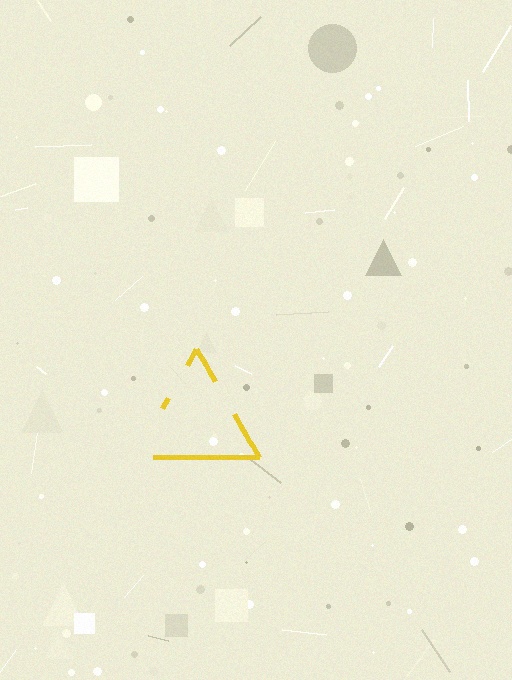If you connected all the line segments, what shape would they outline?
They would outline a triangle.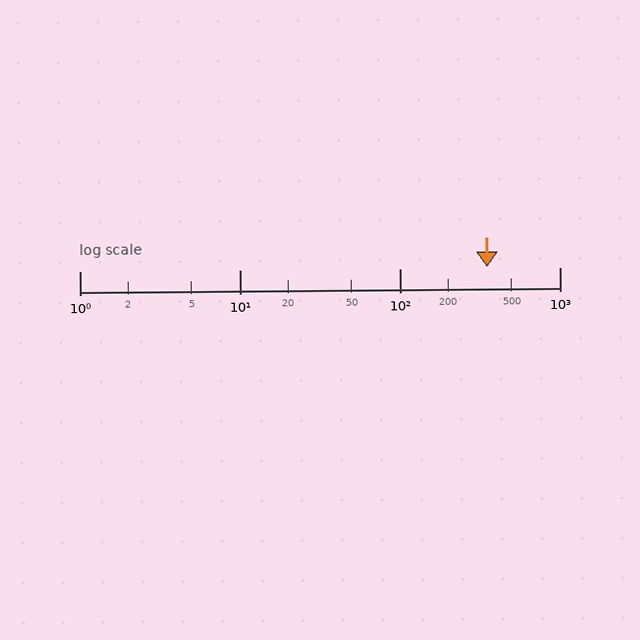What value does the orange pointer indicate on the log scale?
The pointer indicates approximately 350.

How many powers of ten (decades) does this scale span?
The scale spans 3 decades, from 1 to 1000.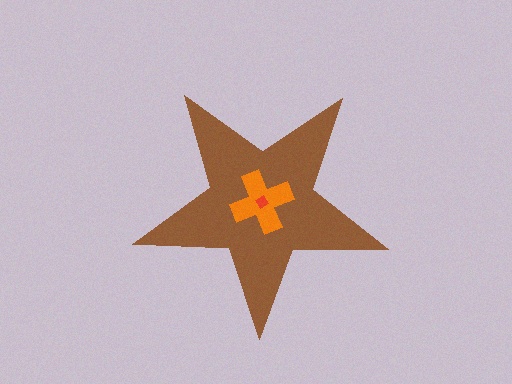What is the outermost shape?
The brown star.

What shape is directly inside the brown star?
The orange cross.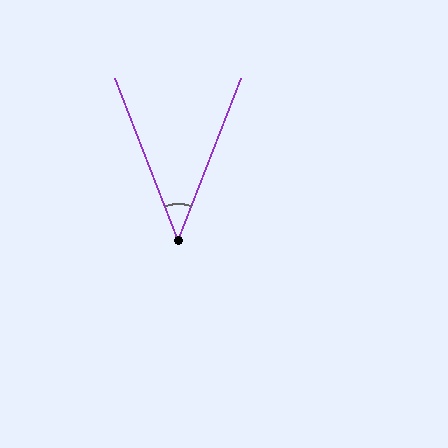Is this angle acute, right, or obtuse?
It is acute.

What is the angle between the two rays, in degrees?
Approximately 42 degrees.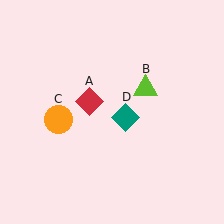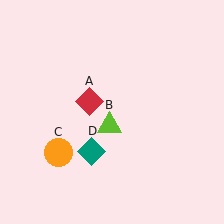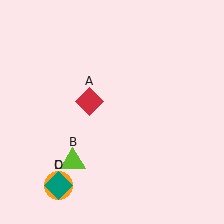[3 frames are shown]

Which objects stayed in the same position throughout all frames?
Red diamond (object A) remained stationary.